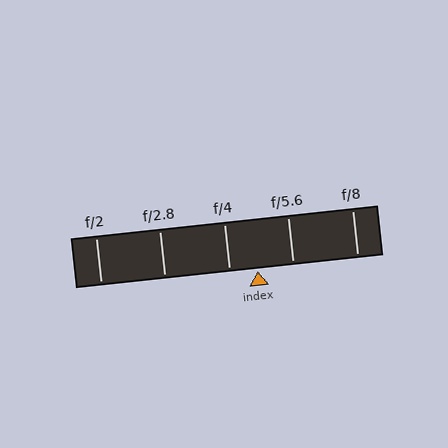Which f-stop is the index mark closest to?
The index mark is closest to f/4.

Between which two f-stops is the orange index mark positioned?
The index mark is between f/4 and f/5.6.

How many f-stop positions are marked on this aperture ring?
There are 5 f-stop positions marked.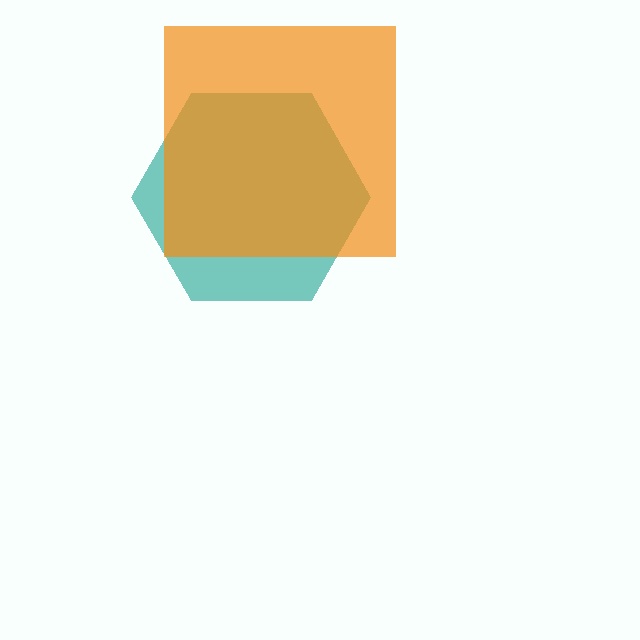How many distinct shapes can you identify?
There are 2 distinct shapes: a teal hexagon, an orange square.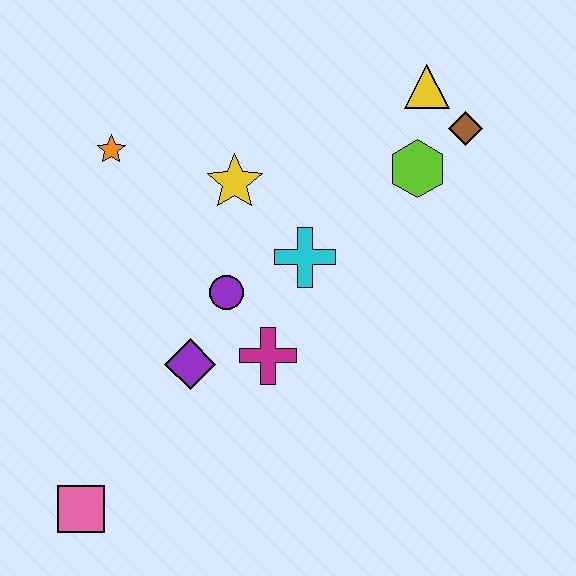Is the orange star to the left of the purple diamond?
Yes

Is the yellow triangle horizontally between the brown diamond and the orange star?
Yes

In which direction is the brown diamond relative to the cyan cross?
The brown diamond is to the right of the cyan cross.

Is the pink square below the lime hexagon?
Yes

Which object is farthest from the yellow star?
The pink square is farthest from the yellow star.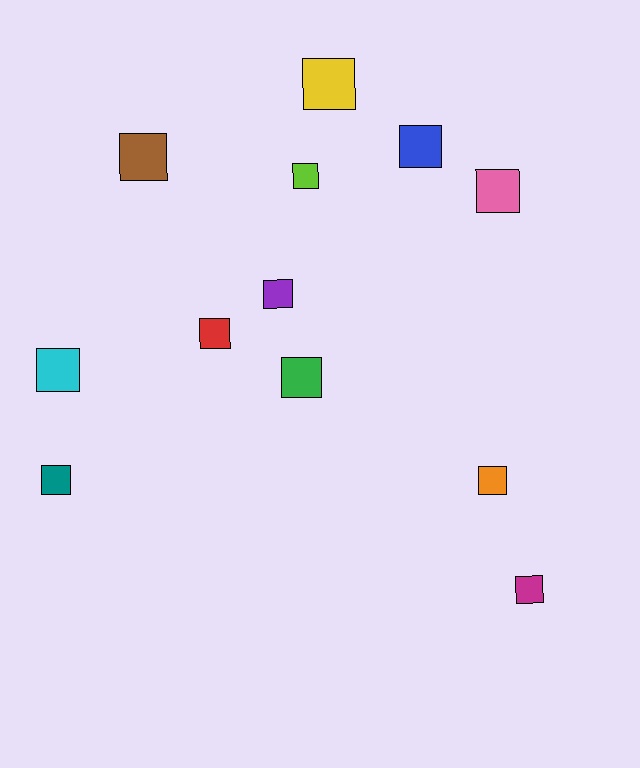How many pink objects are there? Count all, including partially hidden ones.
There is 1 pink object.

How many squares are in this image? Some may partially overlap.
There are 12 squares.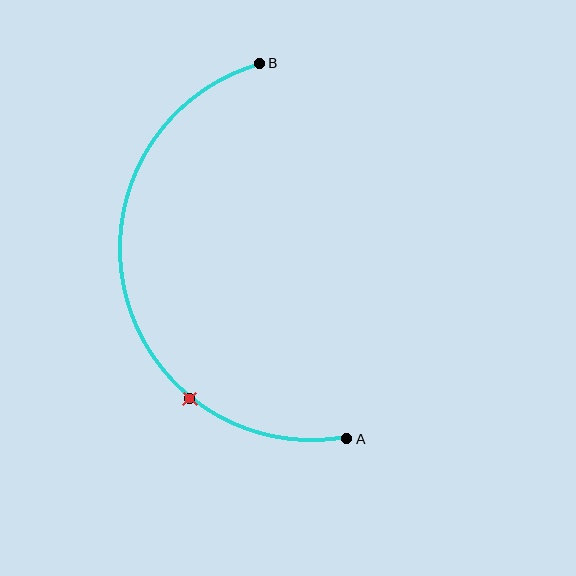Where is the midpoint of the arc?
The arc midpoint is the point on the curve farthest from the straight line joining A and B. It sits to the left of that line.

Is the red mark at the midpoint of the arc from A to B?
No. The red mark lies on the arc but is closer to endpoint A. The arc midpoint would be at the point on the curve equidistant along the arc from both A and B.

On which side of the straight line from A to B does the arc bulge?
The arc bulges to the left of the straight line connecting A and B.